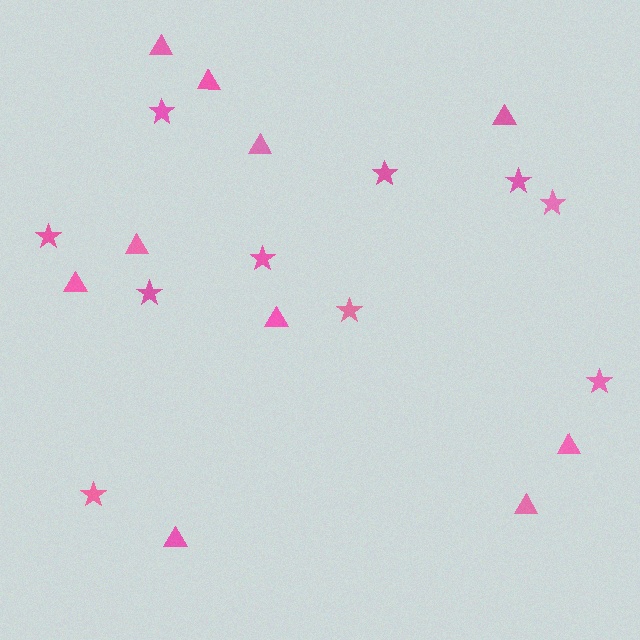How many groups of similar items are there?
There are 2 groups: one group of stars (10) and one group of triangles (10).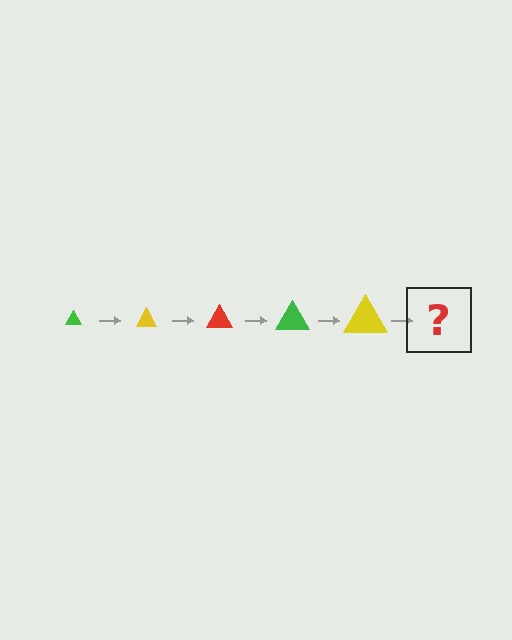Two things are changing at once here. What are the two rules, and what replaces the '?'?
The two rules are that the triangle grows larger each step and the color cycles through green, yellow, and red. The '?' should be a red triangle, larger than the previous one.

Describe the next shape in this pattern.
It should be a red triangle, larger than the previous one.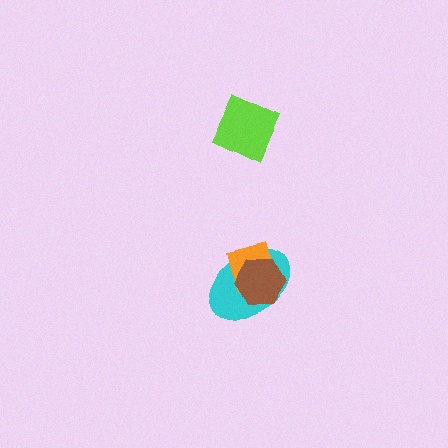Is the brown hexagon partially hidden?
No, no other shape covers it.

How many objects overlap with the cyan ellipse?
2 objects overlap with the cyan ellipse.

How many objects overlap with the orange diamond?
2 objects overlap with the orange diamond.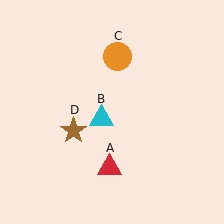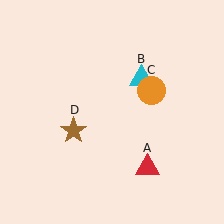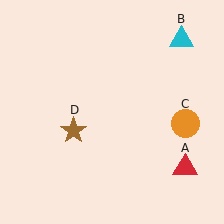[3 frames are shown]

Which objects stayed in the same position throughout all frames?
Brown star (object D) remained stationary.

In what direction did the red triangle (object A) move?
The red triangle (object A) moved right.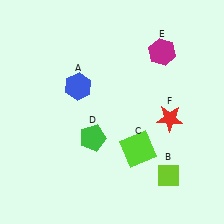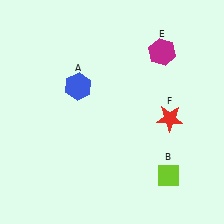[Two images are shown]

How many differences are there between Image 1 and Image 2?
There are 2 differences between the two images.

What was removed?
The green pentagon (D), the lime square (C) were removed in Image 2.